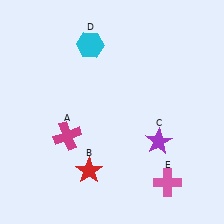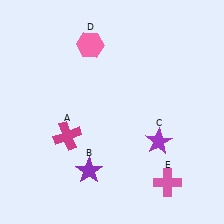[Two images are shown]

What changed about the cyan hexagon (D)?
In Image 1, D is cyan. In Image 2, it changed to pink.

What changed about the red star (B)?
In Image 1, B is red. In Image 2, it changed to purple.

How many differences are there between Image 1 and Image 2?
There are 2 differences between the two images.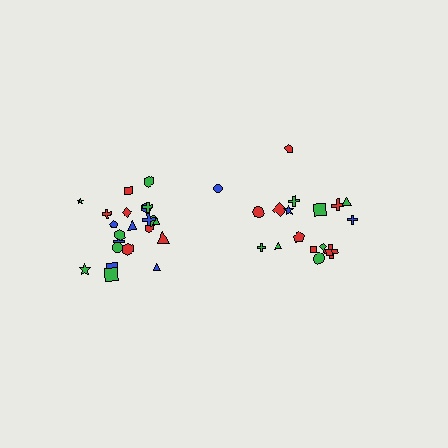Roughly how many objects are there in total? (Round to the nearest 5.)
Roughly 40 objects in total.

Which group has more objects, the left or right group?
The left group.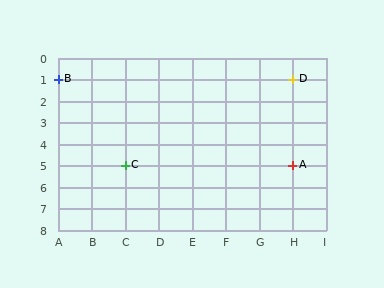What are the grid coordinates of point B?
Point B is at grid coordinates (A, 1).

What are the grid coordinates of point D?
Point D is at grid coordinates (H, 1).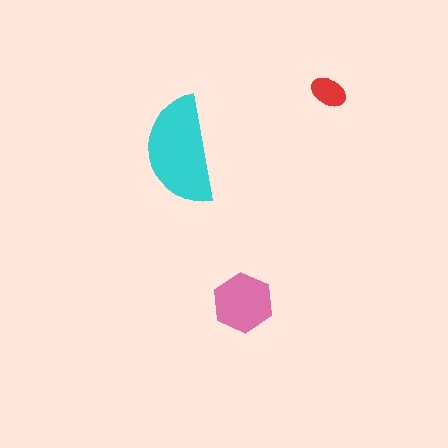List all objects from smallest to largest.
The red ellipse, the pink hexagon, the cyan semicircle.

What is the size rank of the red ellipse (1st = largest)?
3rd.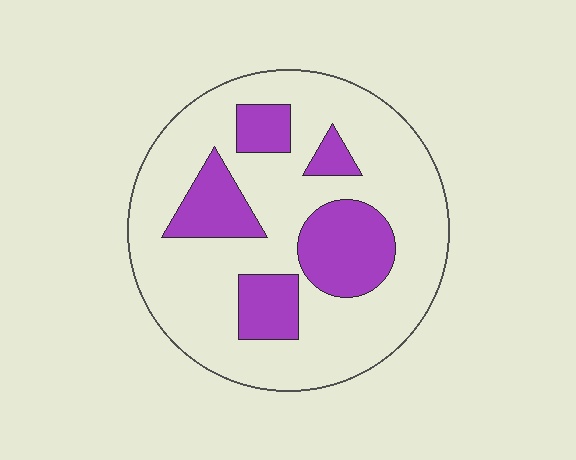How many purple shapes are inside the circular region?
5.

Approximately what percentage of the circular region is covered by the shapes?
Approximately 25%.